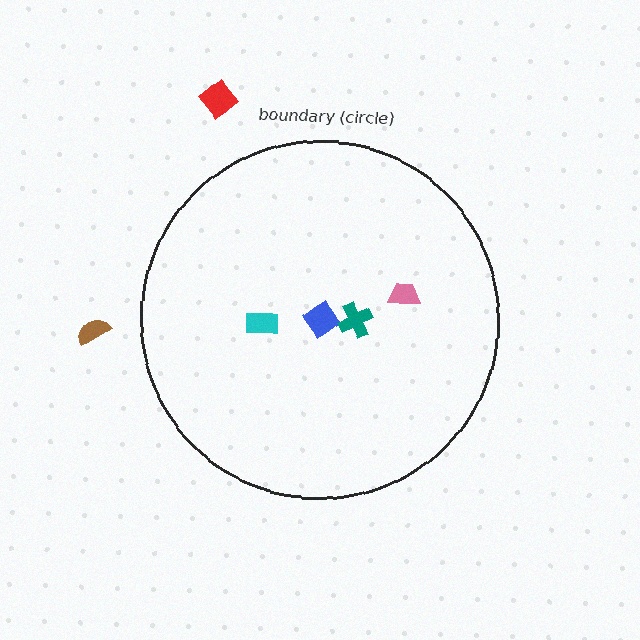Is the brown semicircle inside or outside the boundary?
Outside.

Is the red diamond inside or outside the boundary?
Outside.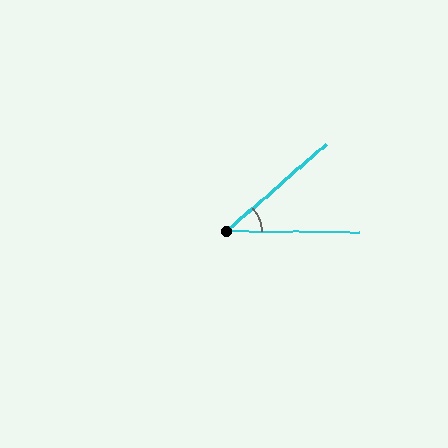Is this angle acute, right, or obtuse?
It is acute.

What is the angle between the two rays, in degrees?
Approximately 41 degrees.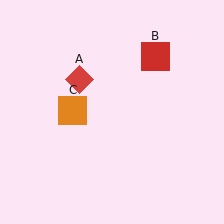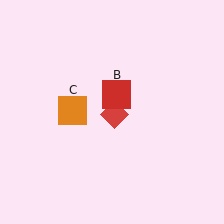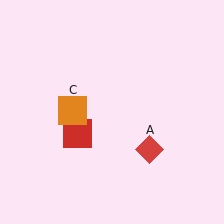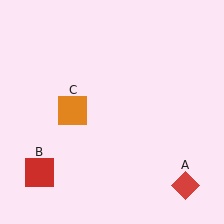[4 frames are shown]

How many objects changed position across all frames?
2 objects changed position: red diamond (object A), red square (object B).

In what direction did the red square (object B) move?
The red square (object B) moved down and to the left.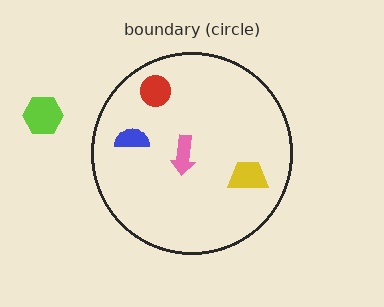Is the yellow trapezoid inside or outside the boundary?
Inside.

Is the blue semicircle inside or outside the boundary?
Inside.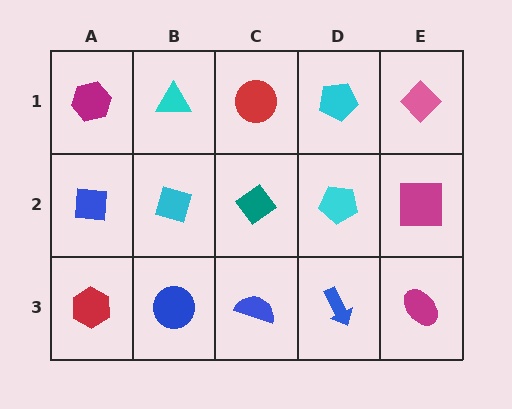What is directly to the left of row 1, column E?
A cyan pentagon.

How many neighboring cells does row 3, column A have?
2.